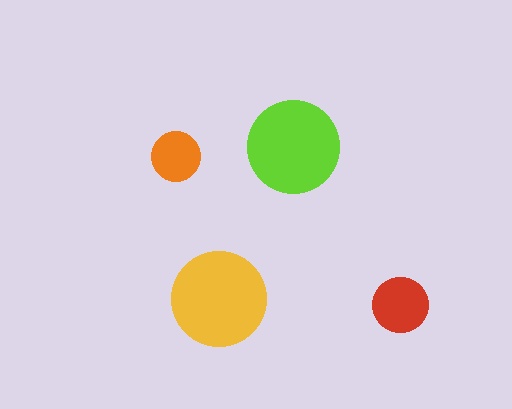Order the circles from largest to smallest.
the yellow one, the lime one, the red one, the orange one.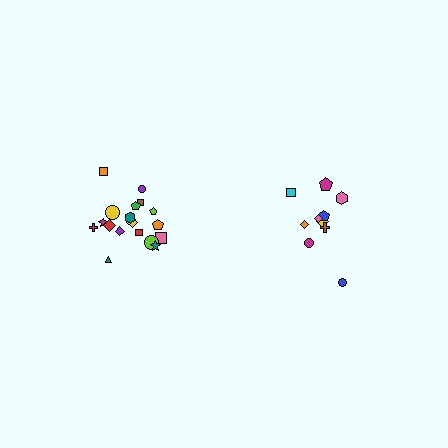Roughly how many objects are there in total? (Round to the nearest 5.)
Roughly 30 objects in total.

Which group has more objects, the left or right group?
The left group.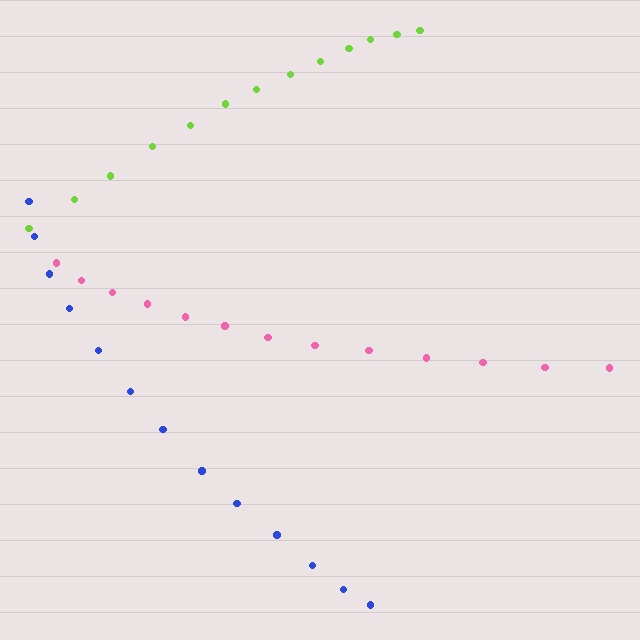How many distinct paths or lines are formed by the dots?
There are 3 distinct paths.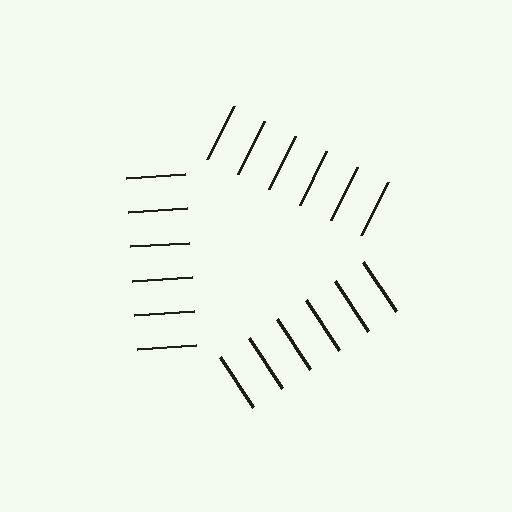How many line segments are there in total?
18 — 6 along each of the 3 edges.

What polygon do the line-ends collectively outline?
An illusory triangle — the line segments terminate on its edges but no continuous stroke is drawn.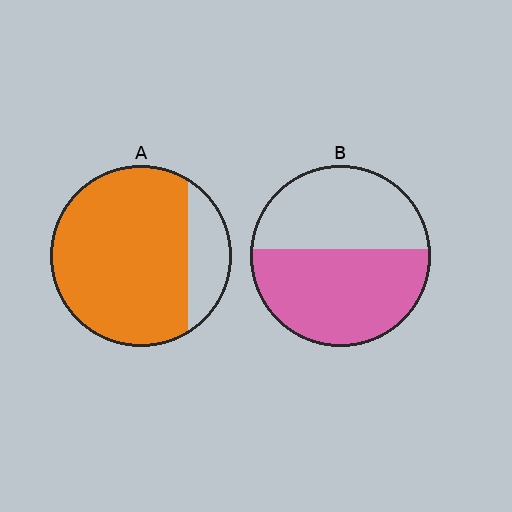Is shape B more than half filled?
Yes.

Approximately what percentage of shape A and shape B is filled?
A is approximately 80% and B is approximately 55%.